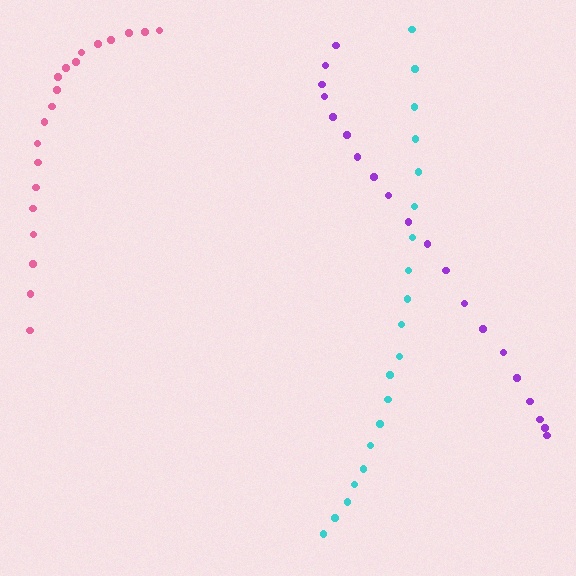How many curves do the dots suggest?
There are 3 distinct paths.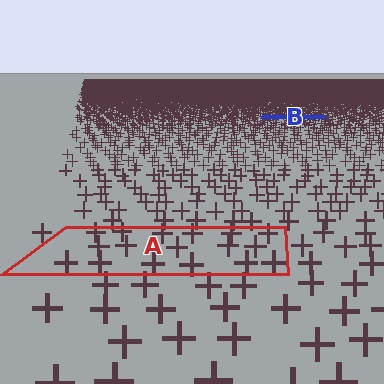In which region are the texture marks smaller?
The texture marks are smaller in region B, because it is farther away.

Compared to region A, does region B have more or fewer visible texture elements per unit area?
Region B has more texture elements per unit area — they are packed more densely because it is farther away.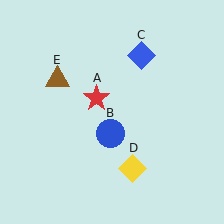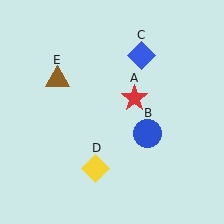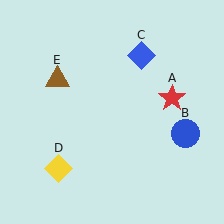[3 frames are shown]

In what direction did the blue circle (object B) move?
The blue circle (object B) moved right.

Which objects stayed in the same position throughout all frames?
Blue diamond (object C) and brown triangle (object E) remained stationary.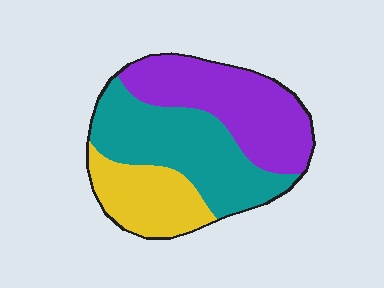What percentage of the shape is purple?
Purple covers around 40% of the shape.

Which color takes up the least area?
Yellow, at roughly 25%.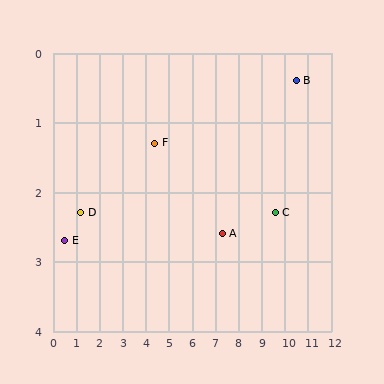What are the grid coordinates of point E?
Point E is at approximately (0.5, 2.7).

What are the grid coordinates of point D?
Point D is at approximately (1.2, 2.3).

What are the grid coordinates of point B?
Point B is at approximately (10.5, 0.4).